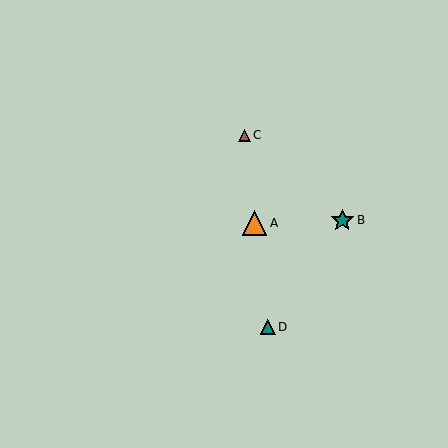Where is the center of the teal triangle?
The center of the teal triangle is at (268, 327).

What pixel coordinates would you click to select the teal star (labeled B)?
Click at (342, 221) to select the teal star B.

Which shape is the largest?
The orange triangle (labeled A) is the largest.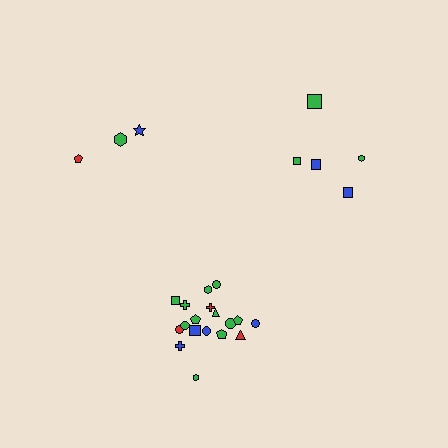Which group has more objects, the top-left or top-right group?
The top-right group.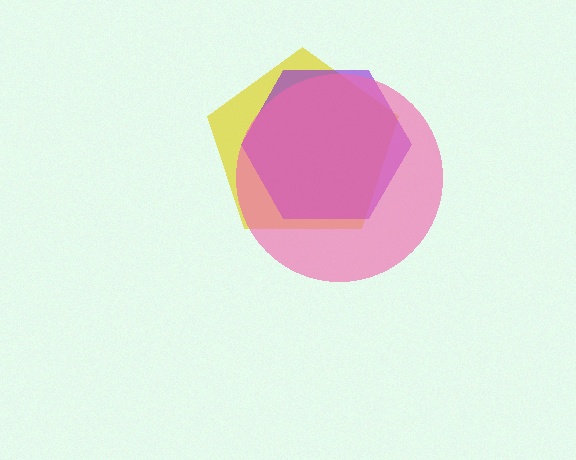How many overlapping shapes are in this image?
There are 3 overlapping shapes in the image.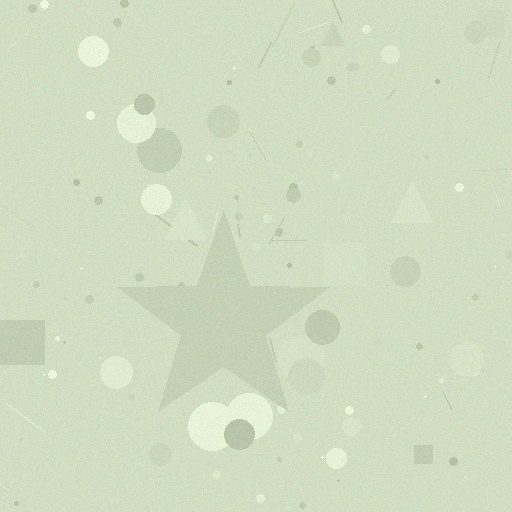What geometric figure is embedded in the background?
A star is embedded in the background.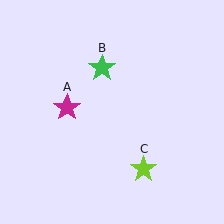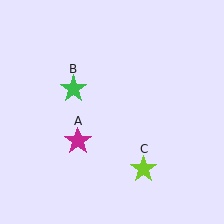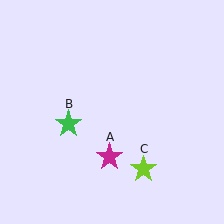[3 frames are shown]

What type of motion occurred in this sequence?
The magenta star (object A), green star (object B) rotated counterclockwise around the center of the scene.